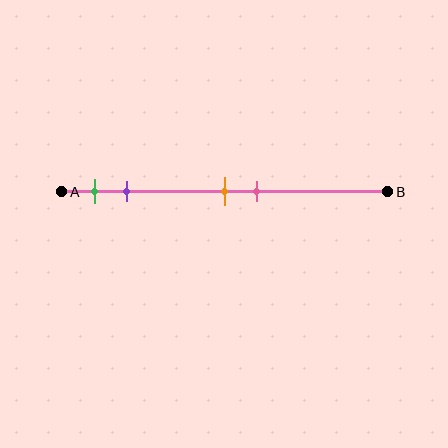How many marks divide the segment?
There are 4 marks dividing the segment.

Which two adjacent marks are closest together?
The orange and pink marks are the closest adjacent pair.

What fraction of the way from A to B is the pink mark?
The pink mark is approximately 60% (0.6) of the way from A to B.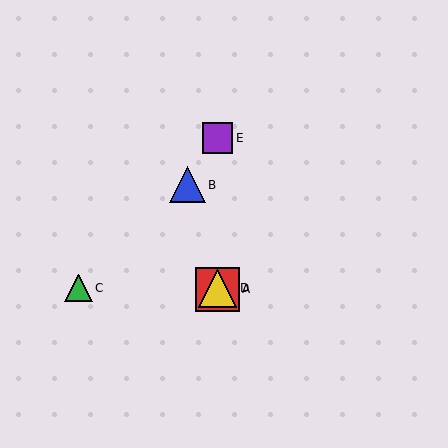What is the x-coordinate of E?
Object E is at x≈218.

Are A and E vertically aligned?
Yes, both are at x≈218.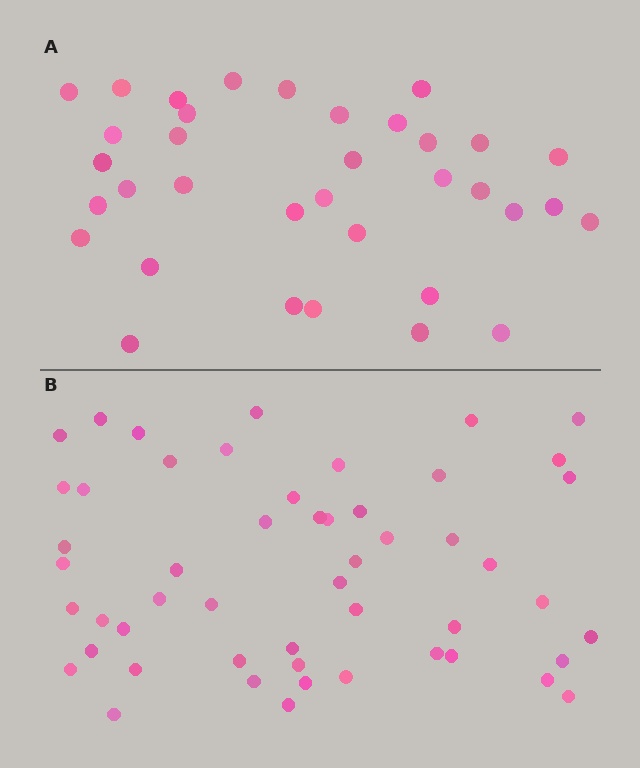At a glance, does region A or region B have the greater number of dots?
Region B (the bottom region) has more dots.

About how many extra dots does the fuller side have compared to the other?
Region B has approximately 15 more dots than region A.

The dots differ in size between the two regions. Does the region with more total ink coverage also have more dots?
No. Region A has more total ink coverage because its dots are larger, but region B actually contains more individual dots. Total area can be misleading — the number of items is what matters here.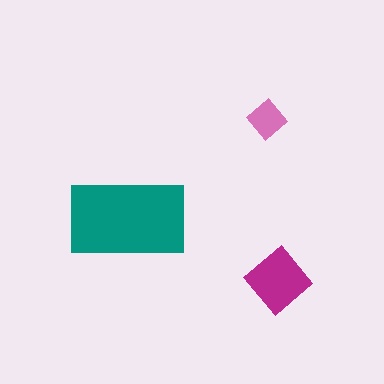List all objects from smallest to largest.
The pink diamond, the magenta diamond, the teal rectangle.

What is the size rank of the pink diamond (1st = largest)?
3rd.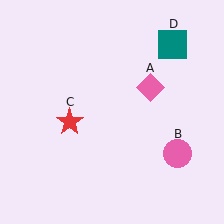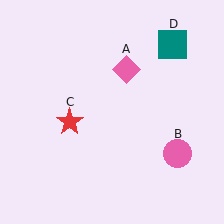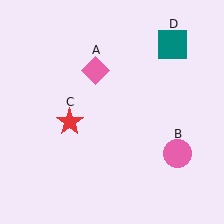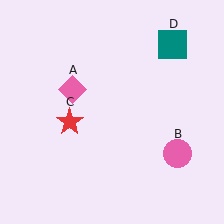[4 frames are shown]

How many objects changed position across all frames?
1 object changed position: pink diamond (object A).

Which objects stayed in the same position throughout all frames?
Pink circle (object B) and red star (object C) and teal square (object D) remained stationary.